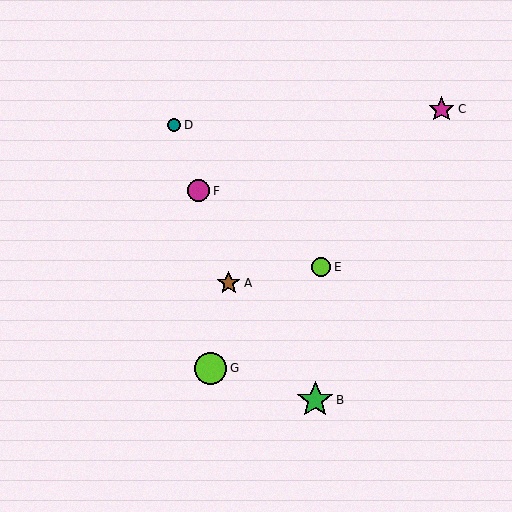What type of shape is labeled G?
Shape G is a lime circle.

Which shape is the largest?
The green star (labeled B) is the largest.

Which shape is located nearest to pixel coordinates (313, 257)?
The lime circle (labeled E) at (321, 267) is nearest to that location.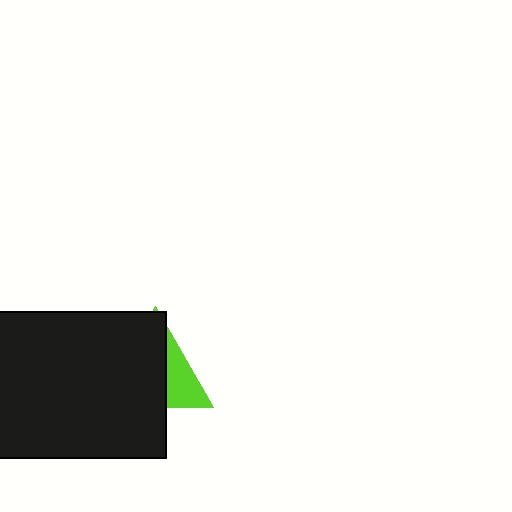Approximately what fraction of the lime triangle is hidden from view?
Roughly 68% of the lime triangle is hidden behind the black rectangle.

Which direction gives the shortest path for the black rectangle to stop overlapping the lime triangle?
Moving left gives the shortest separation.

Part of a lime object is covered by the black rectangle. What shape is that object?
It is a triangle.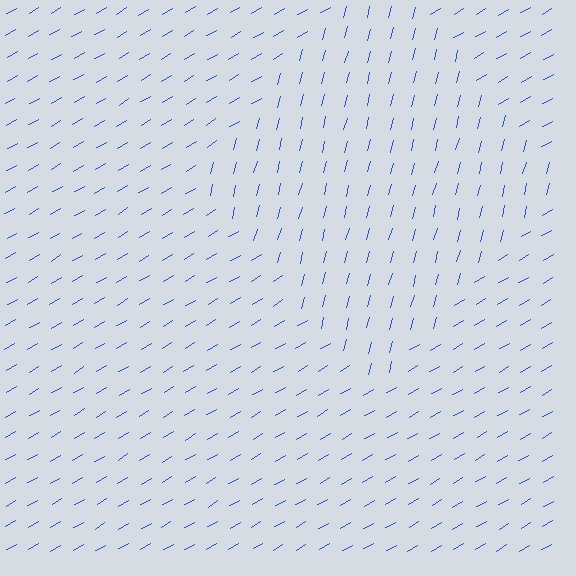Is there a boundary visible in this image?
Yes, there is a texture boundary formed by a change in line orientation.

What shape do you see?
I see a diamond.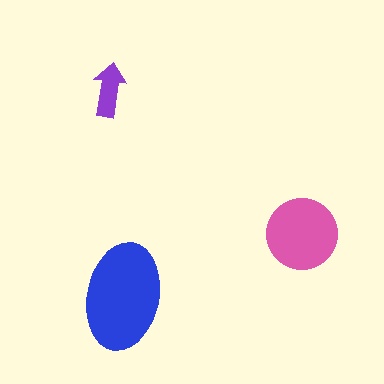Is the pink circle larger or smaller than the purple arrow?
Larger.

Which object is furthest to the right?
The pink circle is rightmost.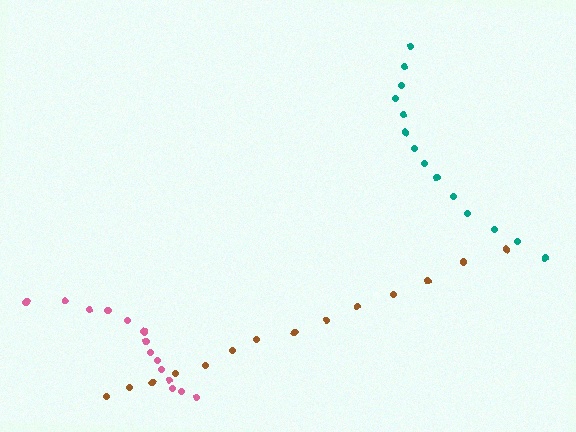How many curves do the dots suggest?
There are 3 distinct paths.